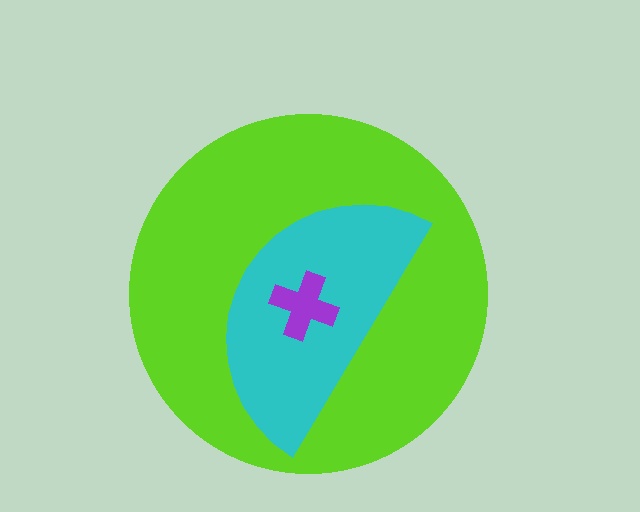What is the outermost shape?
The lime circle.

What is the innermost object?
The purple cross.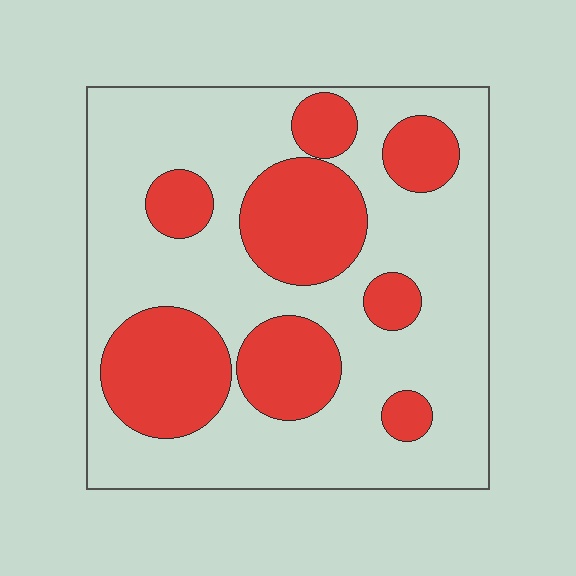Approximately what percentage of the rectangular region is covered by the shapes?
Approximately 30%.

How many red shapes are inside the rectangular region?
8.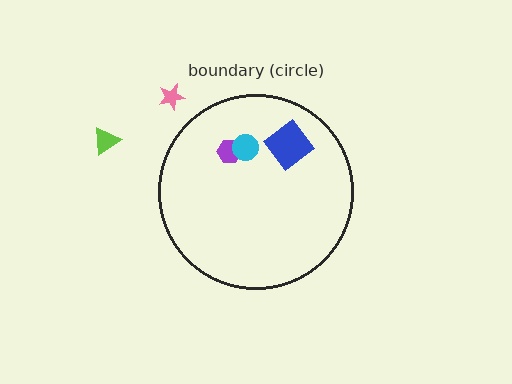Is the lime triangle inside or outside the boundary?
Outside.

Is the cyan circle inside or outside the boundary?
Inside.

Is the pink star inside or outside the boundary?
Outside.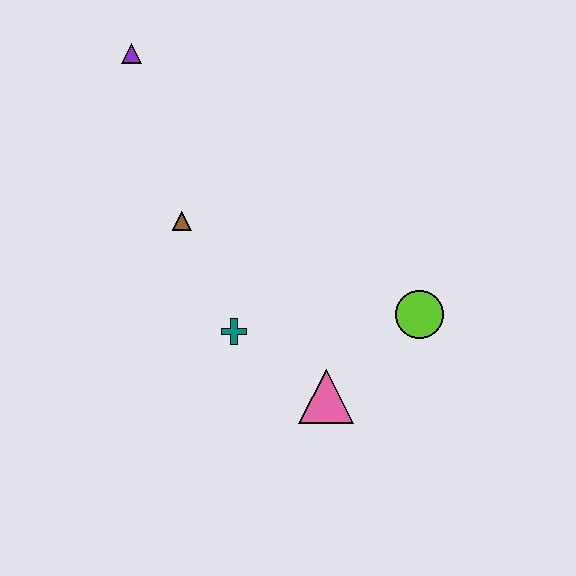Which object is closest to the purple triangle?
The brown triangle is closest to the purple triangle.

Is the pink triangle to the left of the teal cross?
No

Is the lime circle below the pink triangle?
No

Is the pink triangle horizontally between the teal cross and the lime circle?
Yes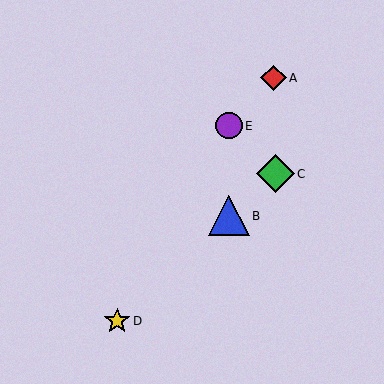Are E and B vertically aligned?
Yes, both are at x≈229.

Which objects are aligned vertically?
Objects B, E are aligned vertically.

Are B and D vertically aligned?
No, B is at x≈229 and D is at x≈117.